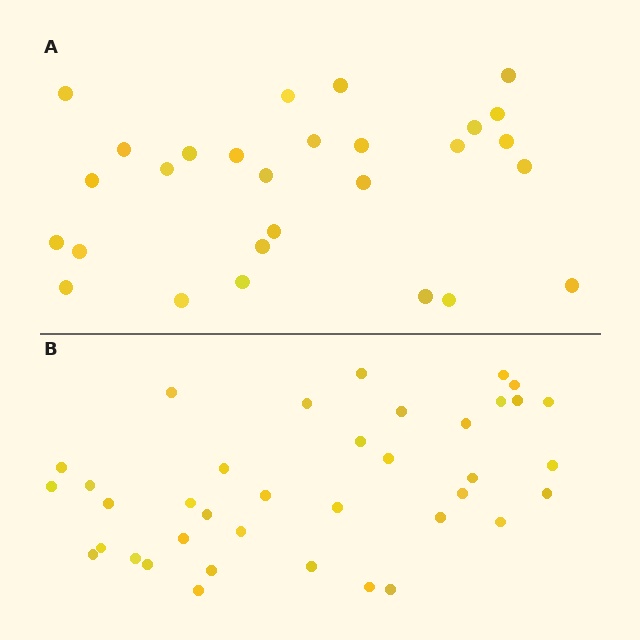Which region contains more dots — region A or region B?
Region B (the bottom region) has more dots.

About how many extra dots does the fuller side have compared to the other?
Region B has roughly 10 or so more dots than region A.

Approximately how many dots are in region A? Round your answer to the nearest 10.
About 30 dots. (The exact count is 28, which rounds to 30.)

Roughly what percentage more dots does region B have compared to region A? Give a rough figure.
About 35% more.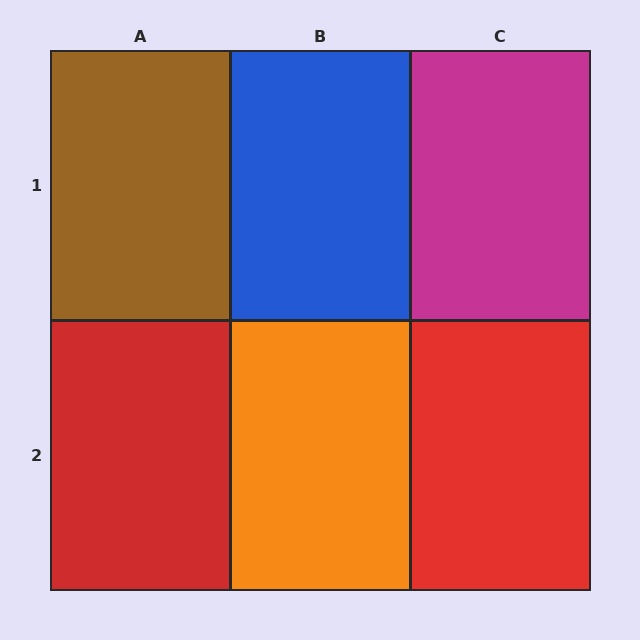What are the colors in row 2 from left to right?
Red, orange, red.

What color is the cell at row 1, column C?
Magenta.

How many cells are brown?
1 cell is brown.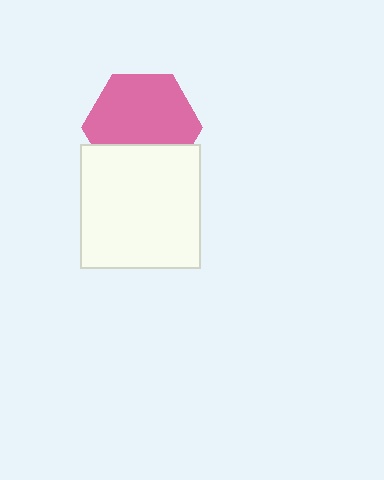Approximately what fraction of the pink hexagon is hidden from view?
Roughly 31% of the pink hexagon is hidden behind the white rectangle.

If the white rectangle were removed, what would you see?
You would see the complete pink hexagon.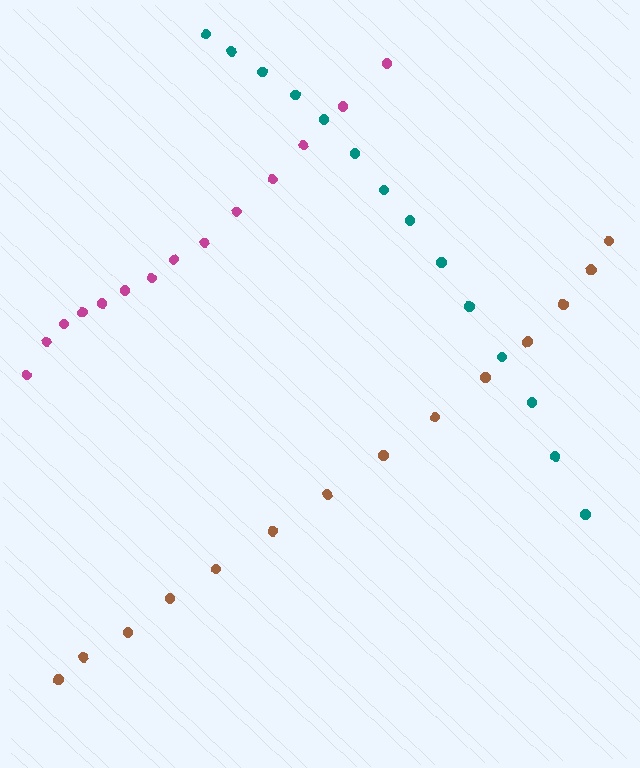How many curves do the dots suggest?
There are 3 distinct paths.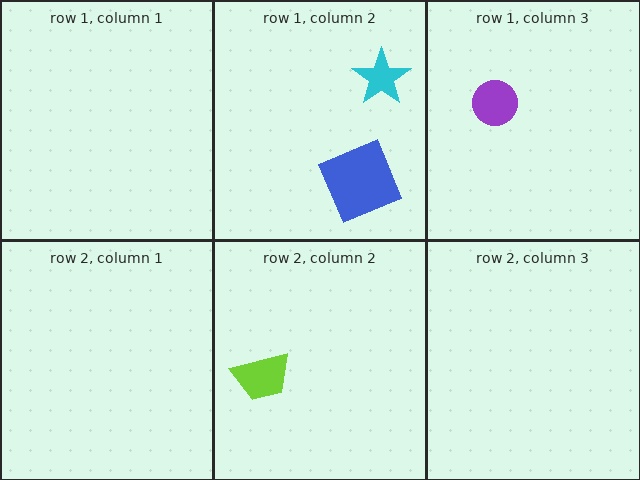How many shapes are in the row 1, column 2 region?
2.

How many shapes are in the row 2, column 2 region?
1.